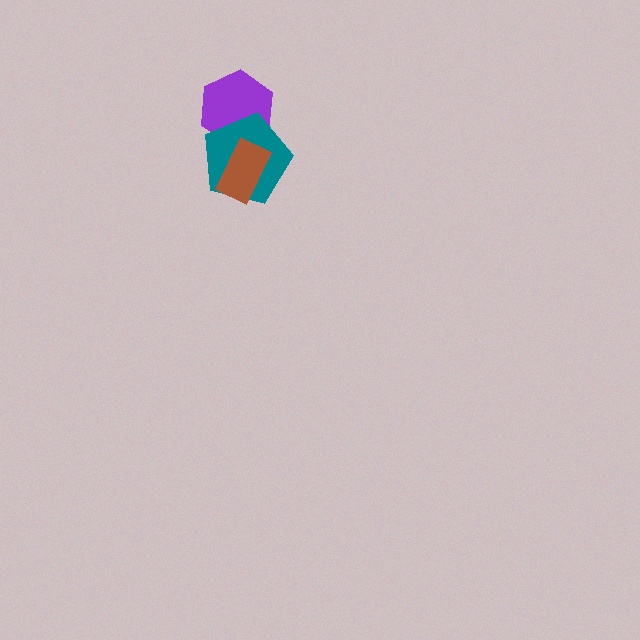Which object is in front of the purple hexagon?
The teal pentagon is in front of the purple hexagon.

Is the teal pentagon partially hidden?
Yes, it is partially covered by another shape.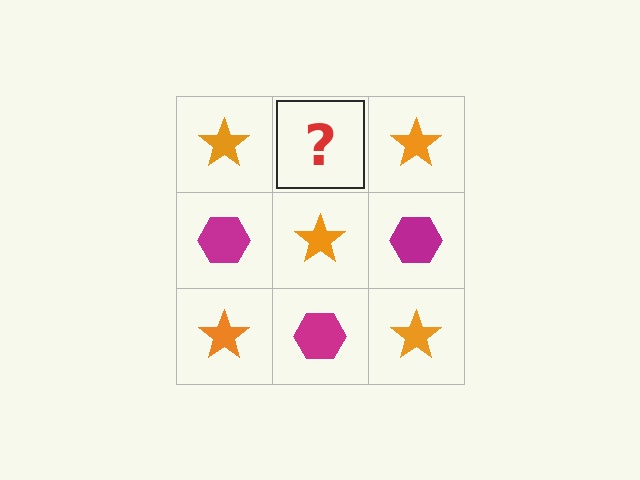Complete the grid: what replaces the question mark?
The question mark should be replaced with a magenta hexagon.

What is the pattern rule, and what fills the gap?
The rule is that it alternates orange star and magenta hexagon in a checkerboard pattern. The gap should be filled with a magenta hexagon.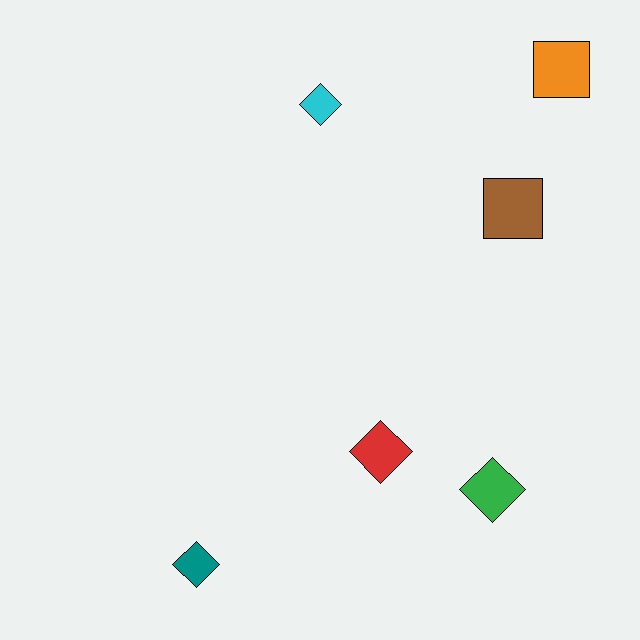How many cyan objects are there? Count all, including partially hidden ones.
There is 1 cyan object.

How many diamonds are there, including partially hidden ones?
There are 4 diamonds.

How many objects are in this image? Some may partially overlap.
There are 6 objects.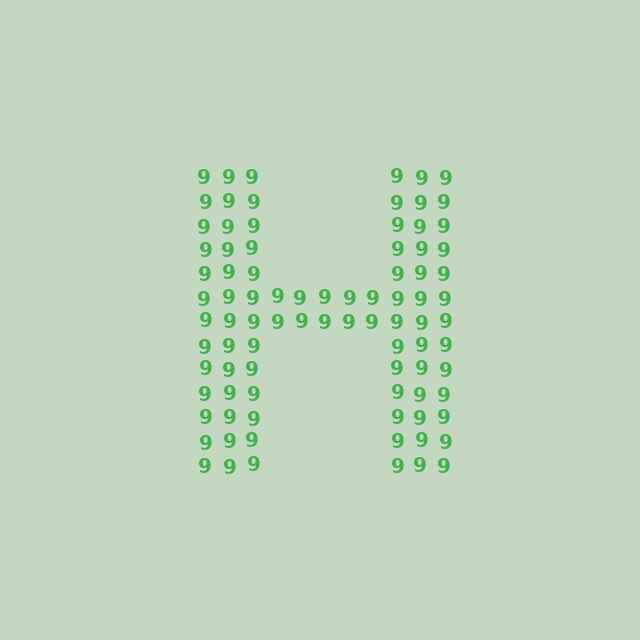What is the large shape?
The large shape is the letter H.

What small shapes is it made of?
It is made of small digit 9's.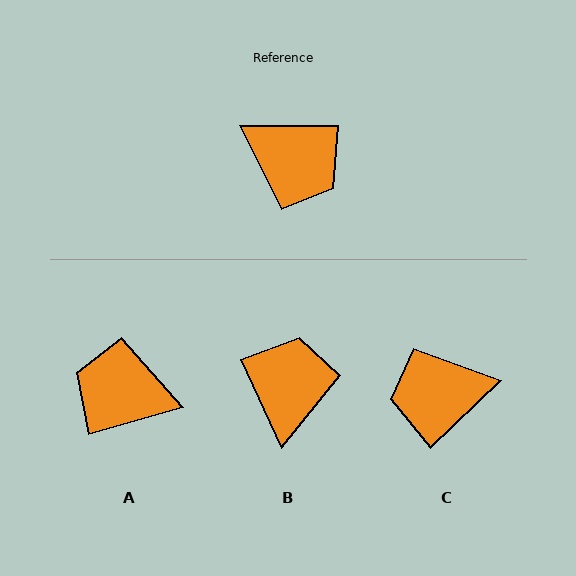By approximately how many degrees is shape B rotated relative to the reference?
Approximately 115 degrees counter-clockwise.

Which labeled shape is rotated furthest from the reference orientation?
A, about 164 degrees away.